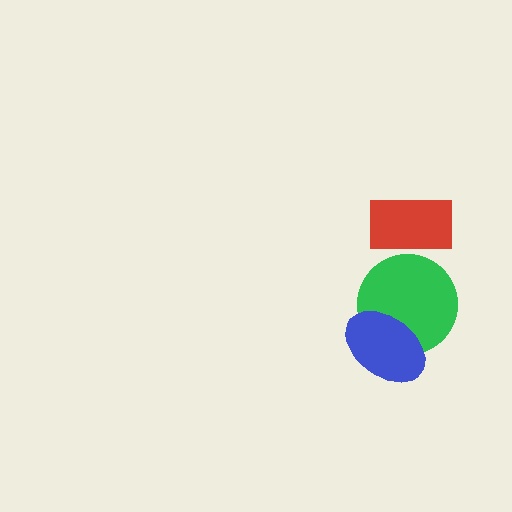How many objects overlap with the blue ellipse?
1 object overlaps with the blue ellipse.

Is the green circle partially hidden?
Yes, it is partially covered by another shape.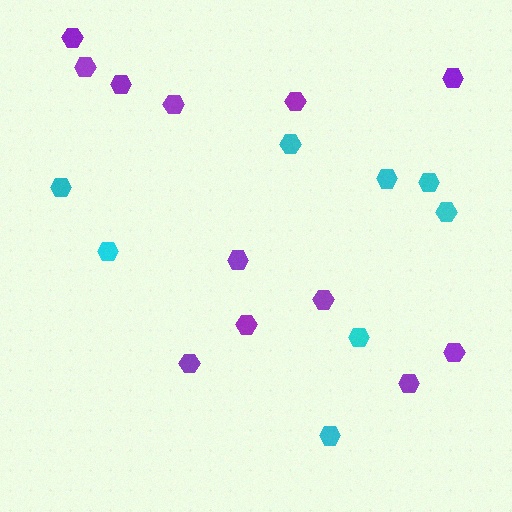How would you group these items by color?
There are 2 groups: one group of cyan hexagons (8) and one group of purple hexagons (12).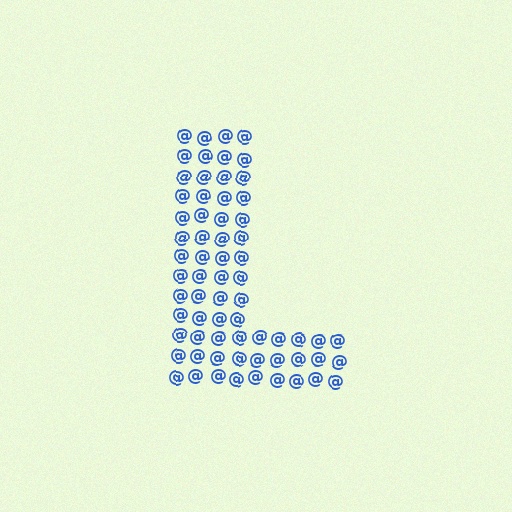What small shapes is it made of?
It is made of small at signs.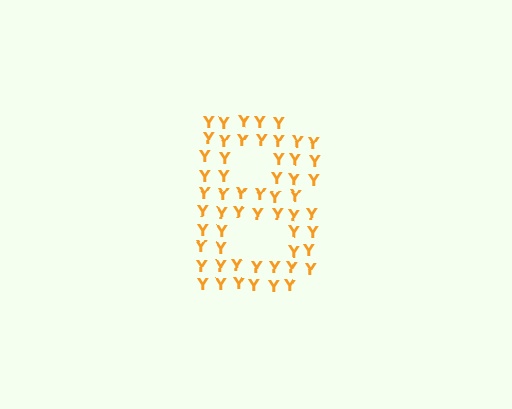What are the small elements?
The small elements are letter Y's.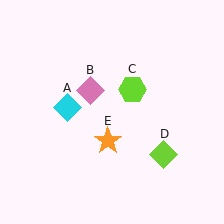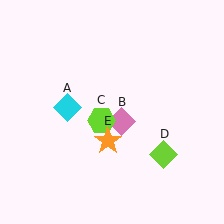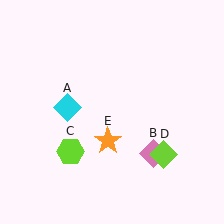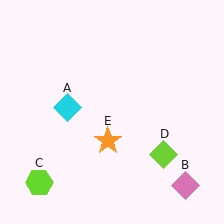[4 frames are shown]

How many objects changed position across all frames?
2 objects changed position: pink diamond (object B), lime hexagon (object C).